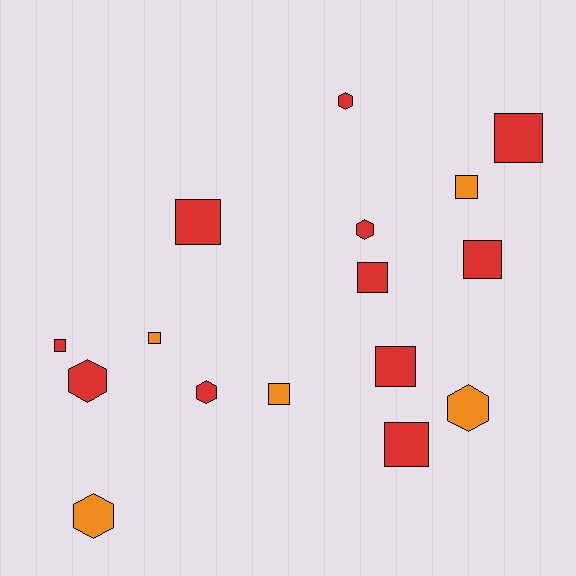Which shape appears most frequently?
Square, with 10 objects.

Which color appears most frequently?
Red, with 11 objects.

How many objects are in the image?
There are 16 objects.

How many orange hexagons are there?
There are 2 orange hexagons.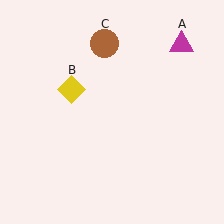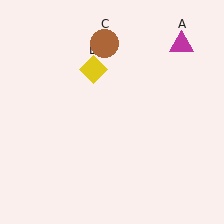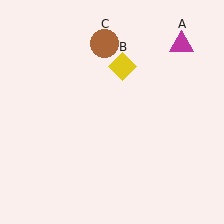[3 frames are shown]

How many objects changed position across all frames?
1 object changed position: yellow diamond (object B).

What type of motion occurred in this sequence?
The yellow diamond (object B) rotated clockwise around the center of the scene.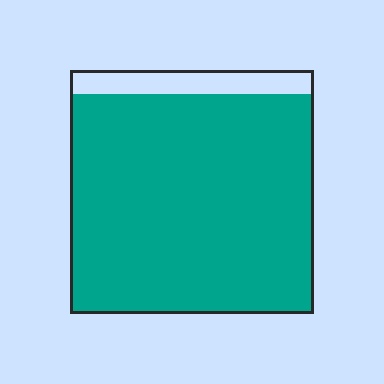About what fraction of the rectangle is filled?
About nine tenths (9/10).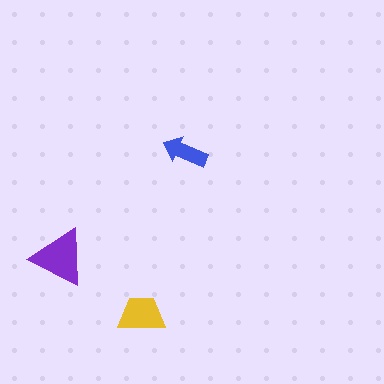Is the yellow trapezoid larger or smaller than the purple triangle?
Smaller.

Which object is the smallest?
The blue arrow.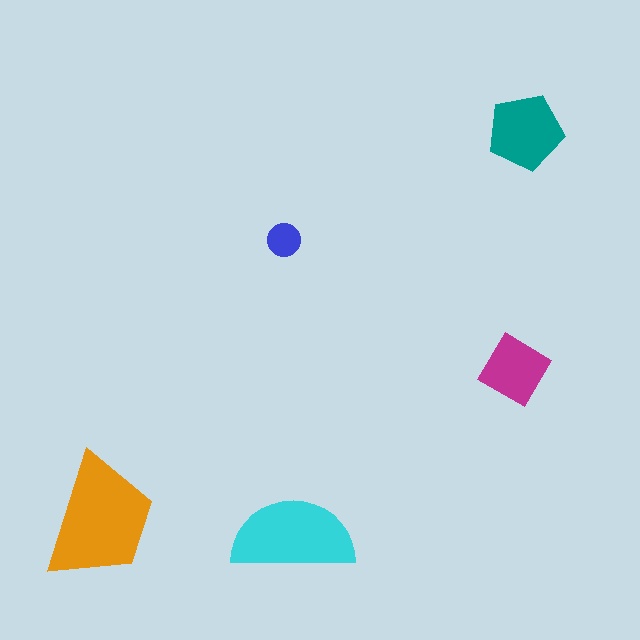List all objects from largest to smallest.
The orange trapezoid, the cyan semicircle, the teal pentagon, the magenta diamond, the blue circle.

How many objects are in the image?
There are 5 objects in the image.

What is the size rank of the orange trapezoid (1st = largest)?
1st.